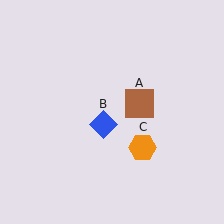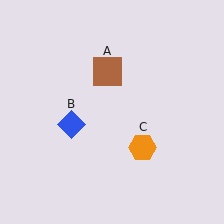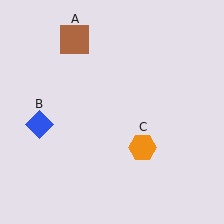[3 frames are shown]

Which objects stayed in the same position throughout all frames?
Orange hexagon (object C) remained stationary.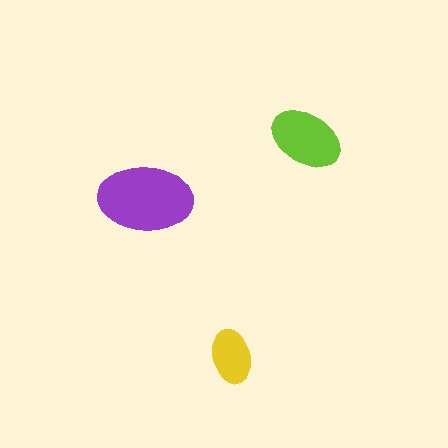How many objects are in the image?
There are 3 objects in the image.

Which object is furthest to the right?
The lime ellipse is rightmost.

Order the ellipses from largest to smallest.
the purple one, the lime one, the yellow one.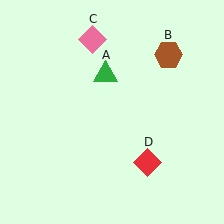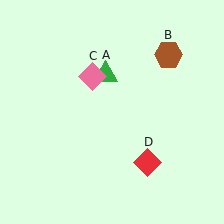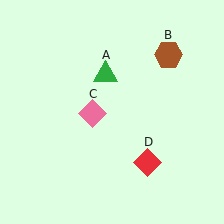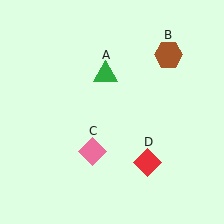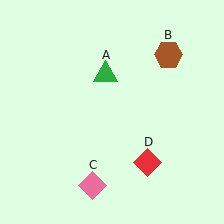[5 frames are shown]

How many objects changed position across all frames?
1 object changed position: pink diamond (object C).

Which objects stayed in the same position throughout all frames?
Green triangle (object A) and brown hexagon (object B) and red diamond (object D) remained stationary.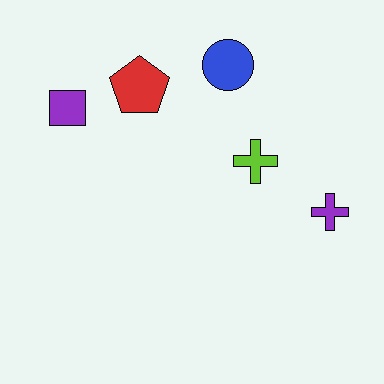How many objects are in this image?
There are 5 objects.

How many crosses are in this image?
There are 2 crosses.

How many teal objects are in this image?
There are no teal objects.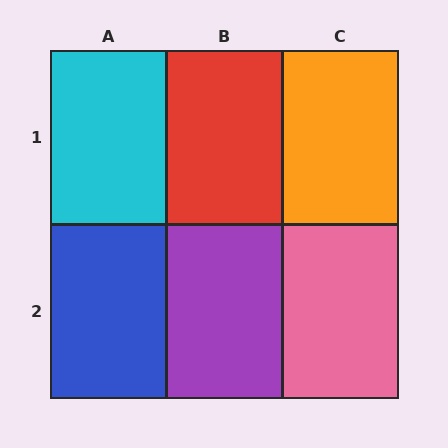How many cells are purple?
1 cell is purple.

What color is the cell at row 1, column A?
Cyan.